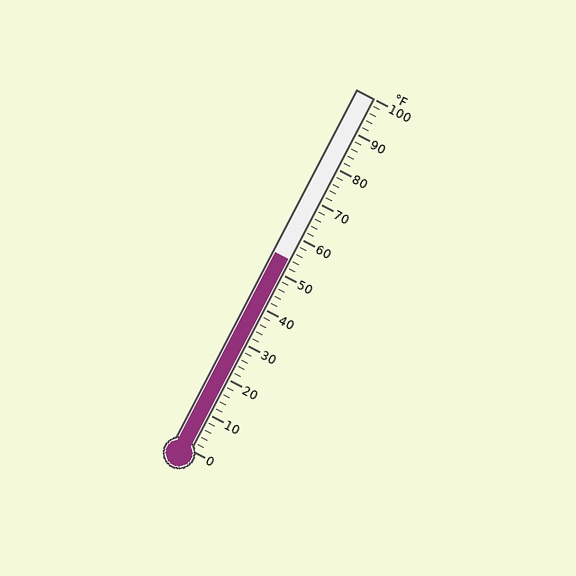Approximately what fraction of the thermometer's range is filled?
The thermometer is filled to approximately 55% of its range.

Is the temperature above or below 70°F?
The temperature is below 70°F.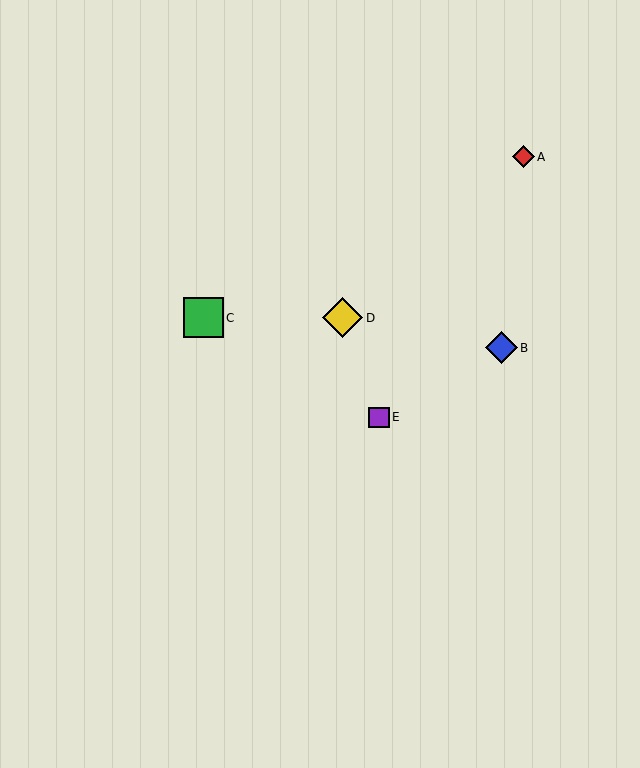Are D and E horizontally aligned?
No, D is at y≈318 and E is at y≈417.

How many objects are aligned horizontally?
2 objects (C, D) are aligned horizontally.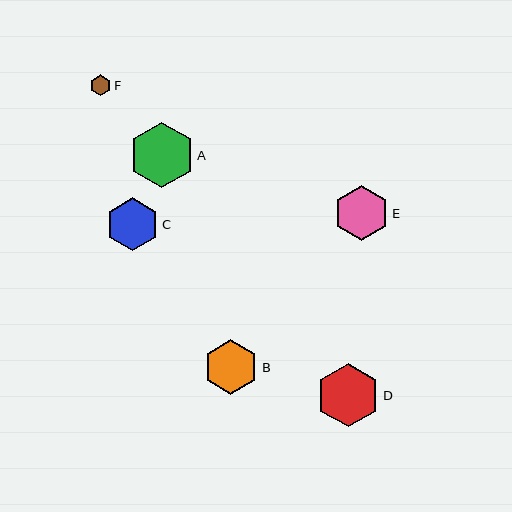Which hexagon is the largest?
Hexagon A is the largest with a size of approximately 66 pixels.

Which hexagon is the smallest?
Hexagon F is the smallest with a size of approximately 21 pixels.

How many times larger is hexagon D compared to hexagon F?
Hexagon D is approximately 3.0 times the size of hexagon F.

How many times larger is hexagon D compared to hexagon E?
Hexagon D is approximately 1.2 times the size of hexagon E.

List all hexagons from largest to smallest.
From largest to smallest: A, D, B, E, C, F.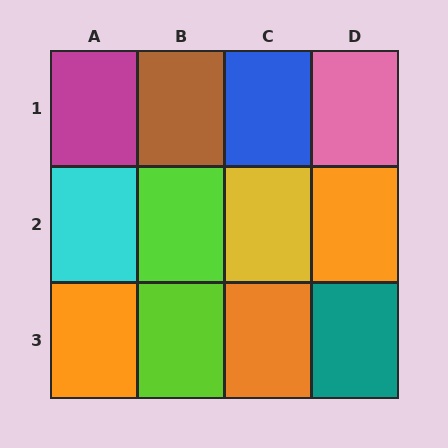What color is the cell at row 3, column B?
Lime.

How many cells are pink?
1 cell is pink.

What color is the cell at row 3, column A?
Orange.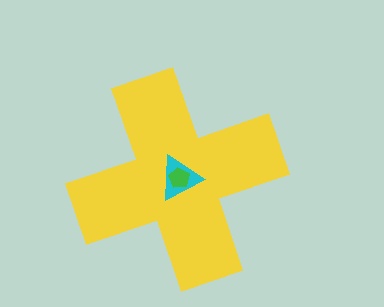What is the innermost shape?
The green pentagon.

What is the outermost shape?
The yellow cross.